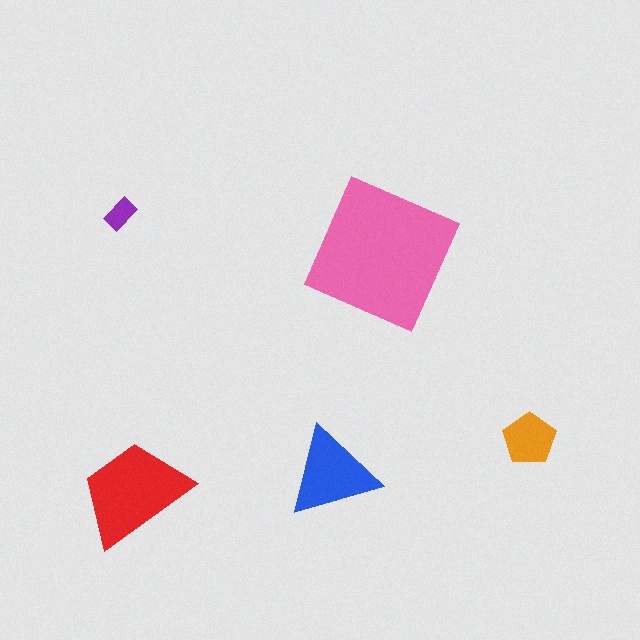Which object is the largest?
The pink square.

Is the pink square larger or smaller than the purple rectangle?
Larger.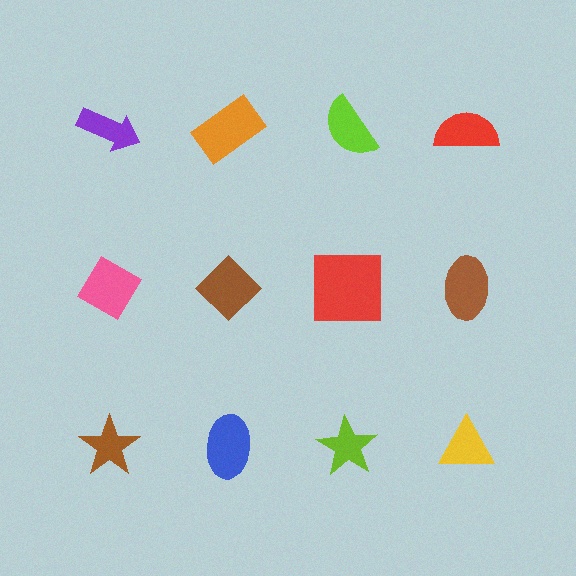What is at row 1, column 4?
A red semicircle.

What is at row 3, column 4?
A yellow triangle.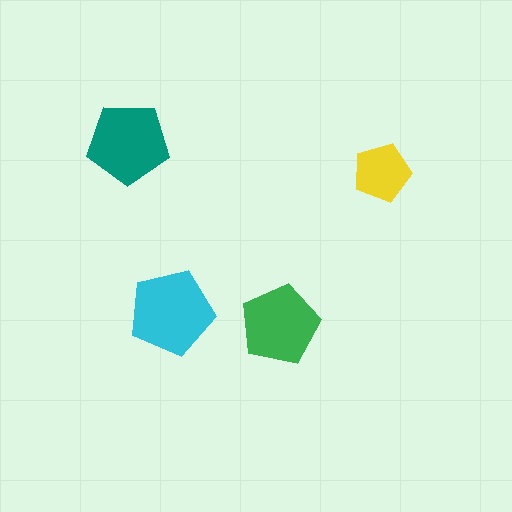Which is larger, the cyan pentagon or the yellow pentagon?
The cyan one.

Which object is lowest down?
The green pentagon is bottommost.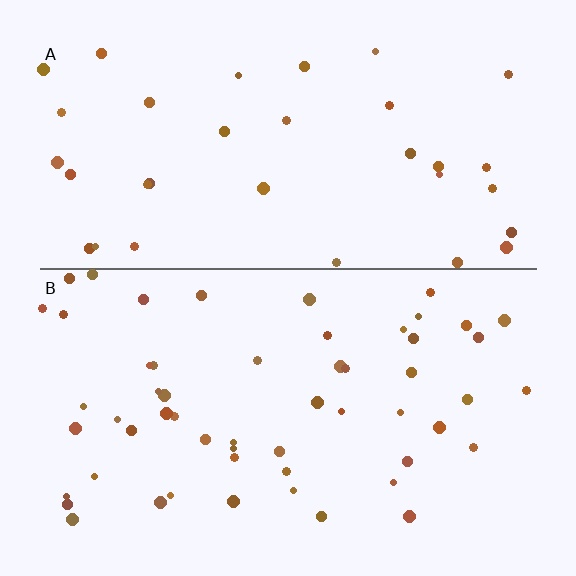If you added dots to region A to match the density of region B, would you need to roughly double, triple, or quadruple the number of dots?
Approximately double.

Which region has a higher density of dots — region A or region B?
B (the bottom).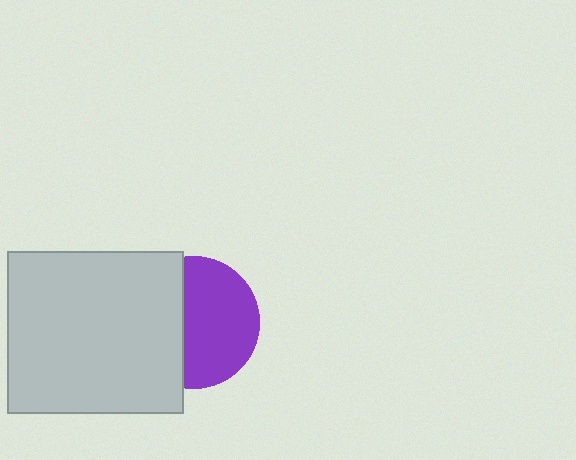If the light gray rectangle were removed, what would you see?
You would see the complete purple circle.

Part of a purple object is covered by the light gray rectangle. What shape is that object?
It is a circle.